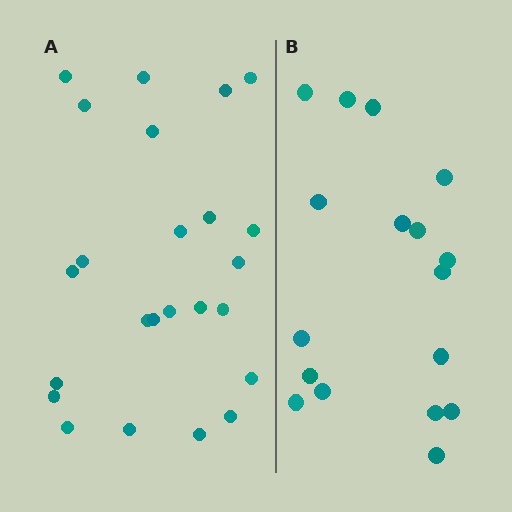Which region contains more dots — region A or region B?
Region A (the left region) has more dots.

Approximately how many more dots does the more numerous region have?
Region A has roughly 8 or so more dots than region B.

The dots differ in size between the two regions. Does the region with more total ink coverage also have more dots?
No. Region B has more total ink coverage because its dots are larger, but region A actually contains more individual dots. Total area can be misleading — the number of items is what matters here.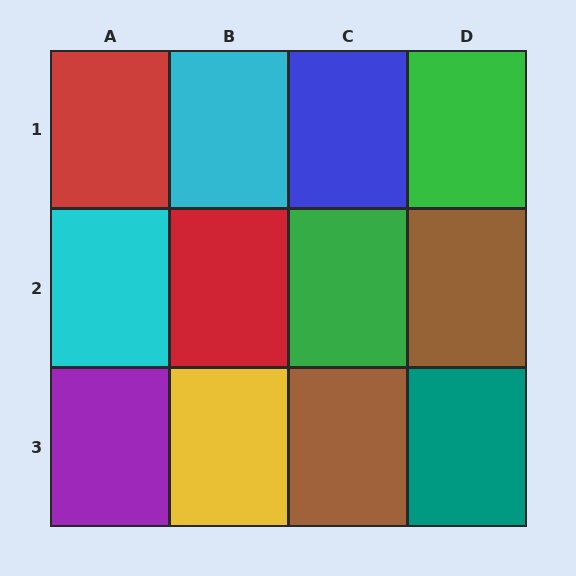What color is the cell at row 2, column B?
Red.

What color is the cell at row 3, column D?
Teal.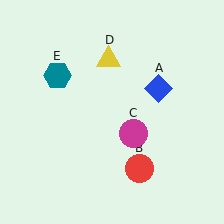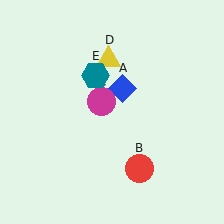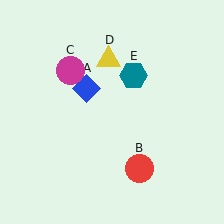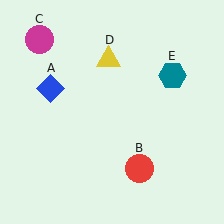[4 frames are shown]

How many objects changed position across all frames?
3 objects changed position: blue diamond (object A), magenta circle (object C), teal hexagon (object E).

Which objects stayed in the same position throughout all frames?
Red circle (object B) and yellow triangle (object D) remained stationary.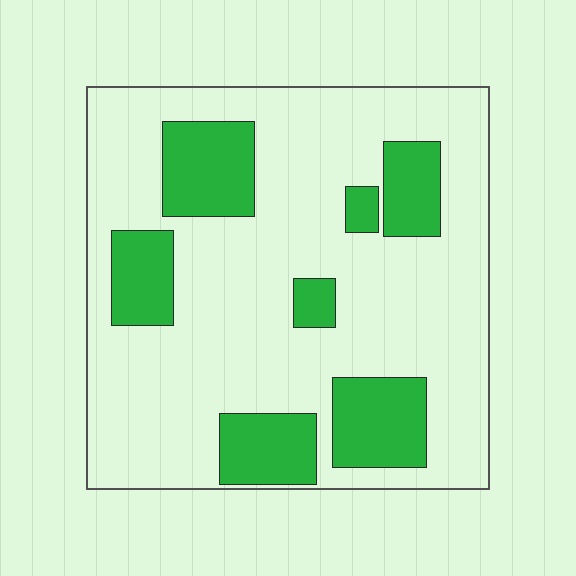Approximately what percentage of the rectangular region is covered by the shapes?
Approximately 25%.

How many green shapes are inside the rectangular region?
7.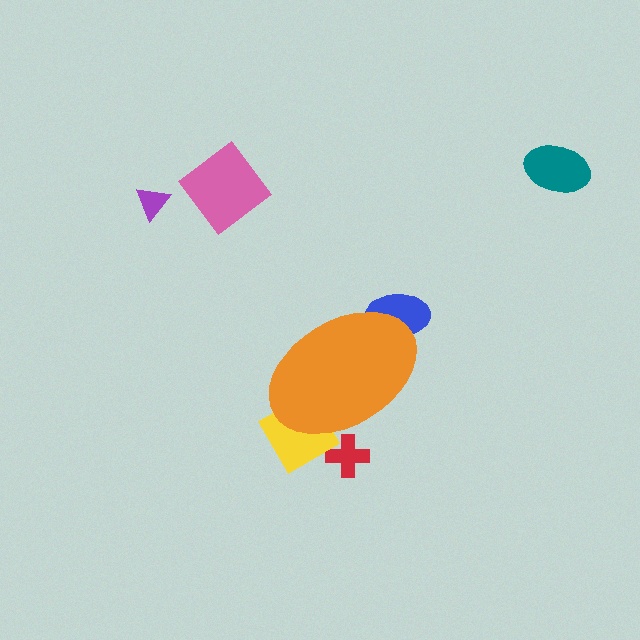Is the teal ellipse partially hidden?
No, the teal ellipse is fully visible.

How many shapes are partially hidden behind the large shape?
3 shapes are partially hidden.